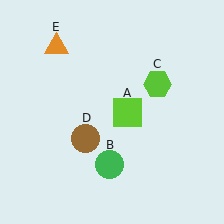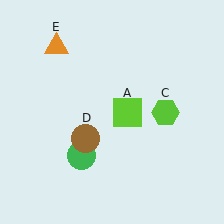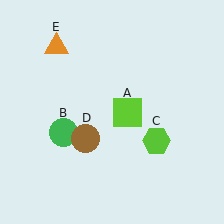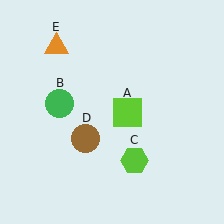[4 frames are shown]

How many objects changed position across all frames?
2 objects changed position: green circle (object B), lime hexagon (object C).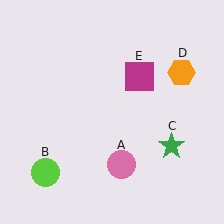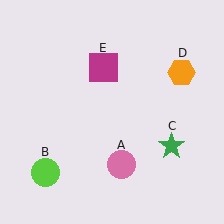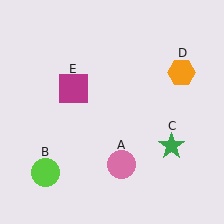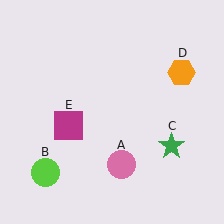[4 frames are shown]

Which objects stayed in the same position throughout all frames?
Pink circle (object A) and lime circle (object B) and green star (object C) and orange hexagon (object D) remained stationary.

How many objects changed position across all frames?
1 object changed position: magenta square (object E).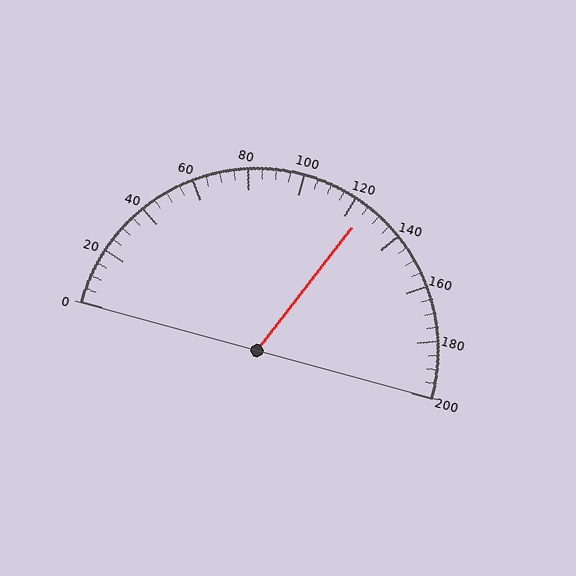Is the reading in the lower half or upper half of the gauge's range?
The reading is in the upper half of the range (0 to 200).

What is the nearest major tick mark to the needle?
The nearest major tick mark is 120.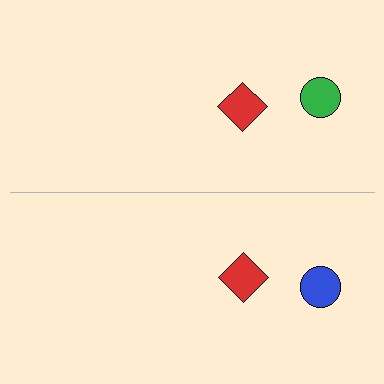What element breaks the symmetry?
The blue circle on the bottom side breaks the symmetry — its mirror counterpart is green.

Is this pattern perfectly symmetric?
No, the pattern is not perfectly symmetric. The blue circle on the bottom side breaks the symmetry — its mirror counterpart is green.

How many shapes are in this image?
There are 4 shapes in this image.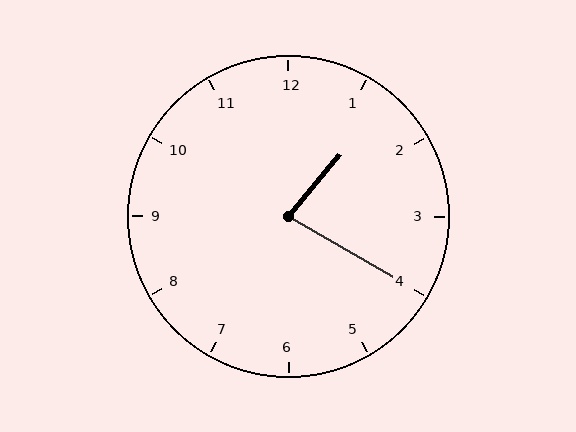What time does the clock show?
1:20.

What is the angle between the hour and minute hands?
Approximately 80 degrees.